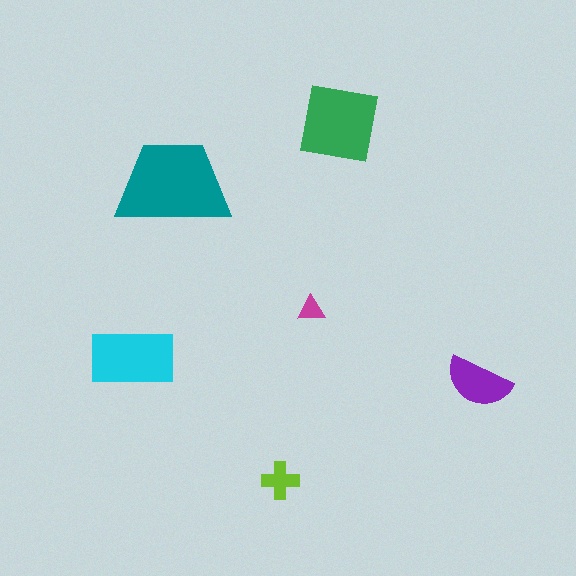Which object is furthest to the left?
The cyan rectangle is leftmost.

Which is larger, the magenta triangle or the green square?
The green square.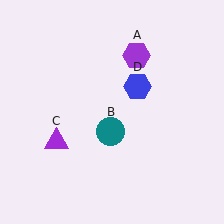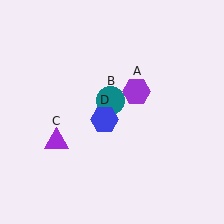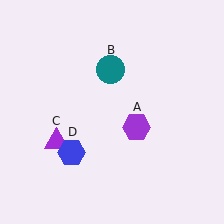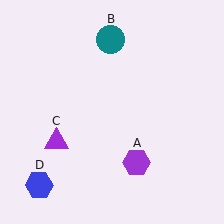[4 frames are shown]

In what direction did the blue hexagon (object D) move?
The blue hexagon (object D) moved down and to the left.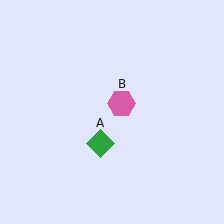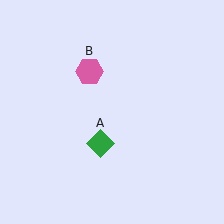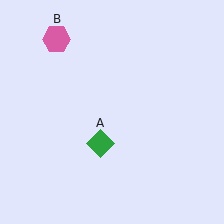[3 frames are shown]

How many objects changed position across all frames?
1 object changed position: pink hexagon (object B).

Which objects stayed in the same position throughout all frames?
Green diamond (object A) remained stationary.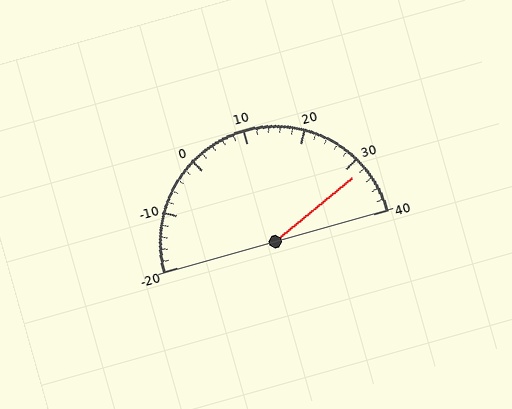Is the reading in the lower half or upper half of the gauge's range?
The reading is in the upper half of the range (-20 to 40).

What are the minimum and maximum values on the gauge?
The gauge ranges from -20 to 40.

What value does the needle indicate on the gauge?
The needle indicates approximately 32.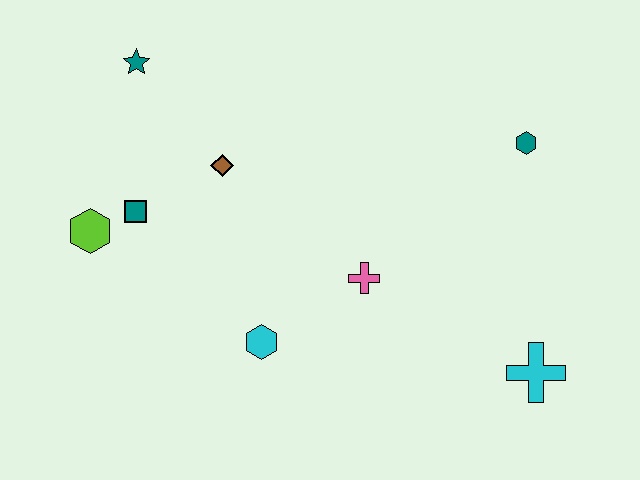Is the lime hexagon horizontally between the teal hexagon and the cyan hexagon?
No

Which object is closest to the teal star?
The brown diamond is closest to the teal star.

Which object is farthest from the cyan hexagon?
The teal hexagon is farthest from the cyan hexagon.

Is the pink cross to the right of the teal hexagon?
No